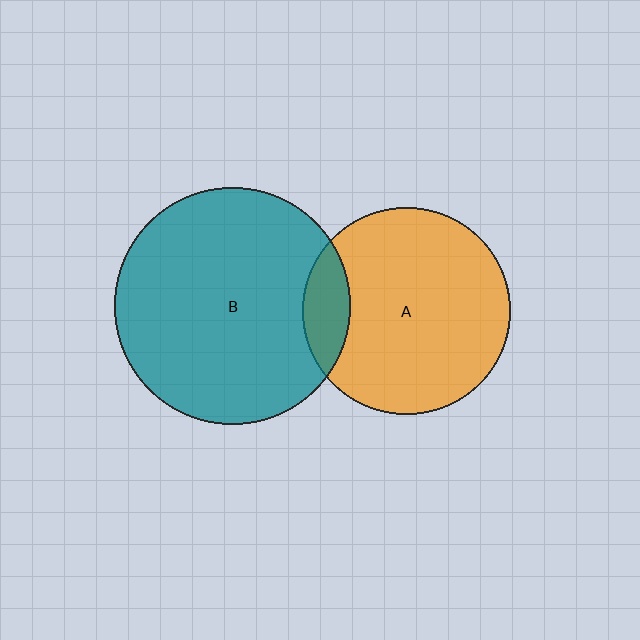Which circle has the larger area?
Circle B (teal).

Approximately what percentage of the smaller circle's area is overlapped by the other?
Approximately 15%.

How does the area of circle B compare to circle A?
Approximately 1.3 times.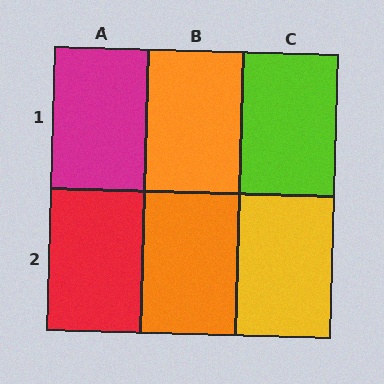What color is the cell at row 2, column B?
Orange.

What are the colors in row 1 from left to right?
Magenta, orange, lime.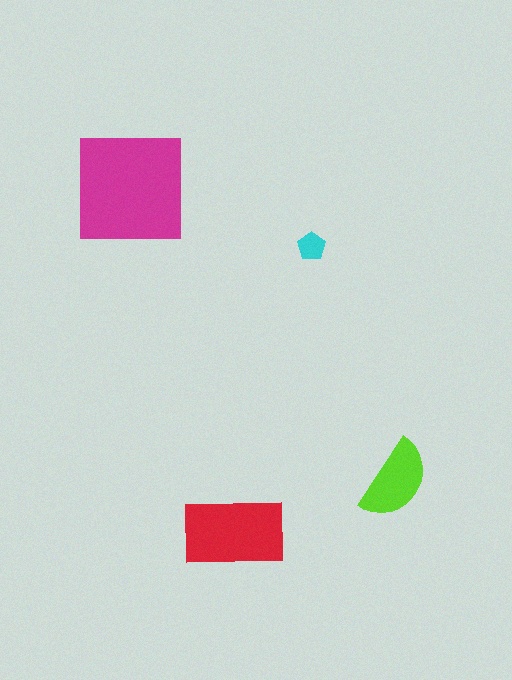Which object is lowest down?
The red rectangle is bottommost.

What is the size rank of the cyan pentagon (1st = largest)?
4th.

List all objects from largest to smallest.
The magenta square, the red rectangle, the lime semicircle, the cyan pentagon.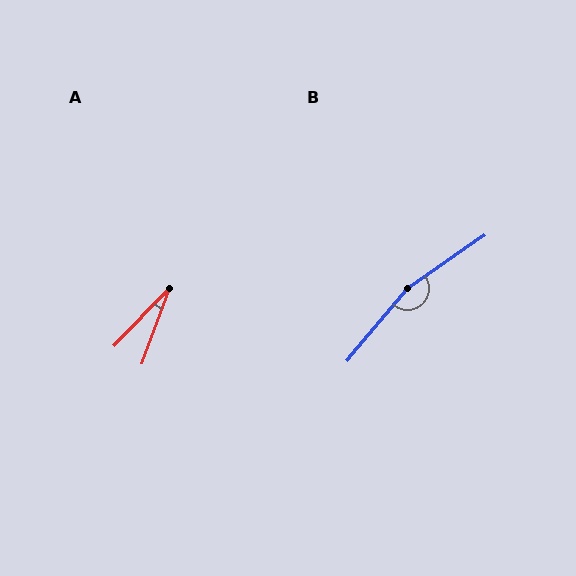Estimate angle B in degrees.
Approximately 164 degrees.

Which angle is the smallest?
A, at approximately 24 degrees.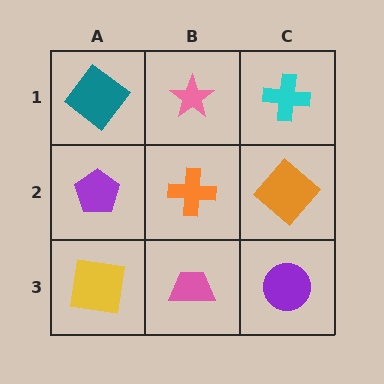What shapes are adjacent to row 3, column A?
A purple pentagon (row 2, column A), a pink trapezoid (row 3, column B).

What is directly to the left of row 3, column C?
A pink trapezoid.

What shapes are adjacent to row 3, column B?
An orange cross (row 2, column B), a yellow square (row 3, column A), a purple circle (row 3, column C).